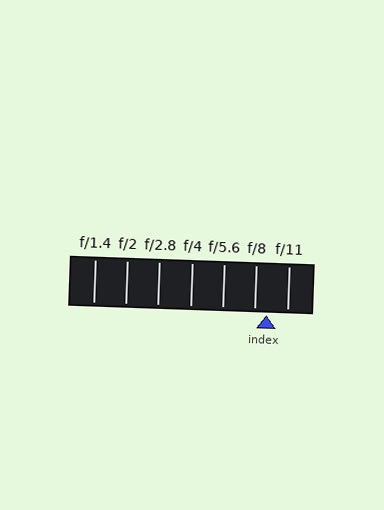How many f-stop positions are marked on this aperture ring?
There are 7 f-stop positions marked.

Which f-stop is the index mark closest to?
The index mark is closest to f/8.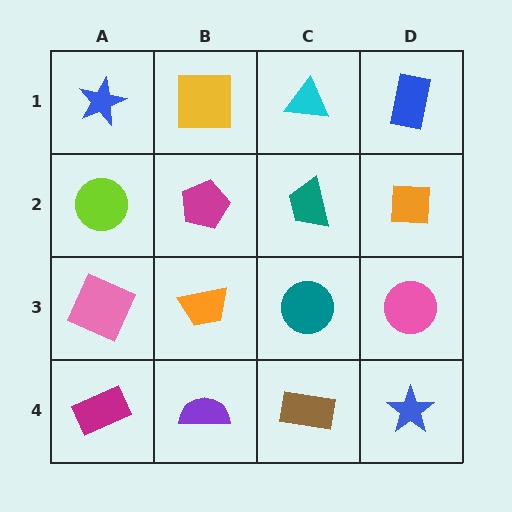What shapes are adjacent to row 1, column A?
A lime circle (row 2, column A), a yellow square (row 1, column B).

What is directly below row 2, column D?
A pink circle.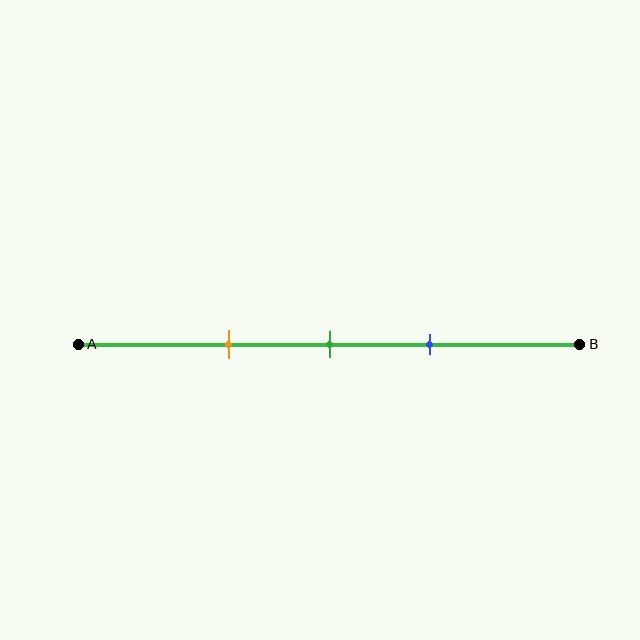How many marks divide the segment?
There are 3 marks dividing the segment.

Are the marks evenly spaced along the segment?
Yes, the marks are approximately evenly spaced.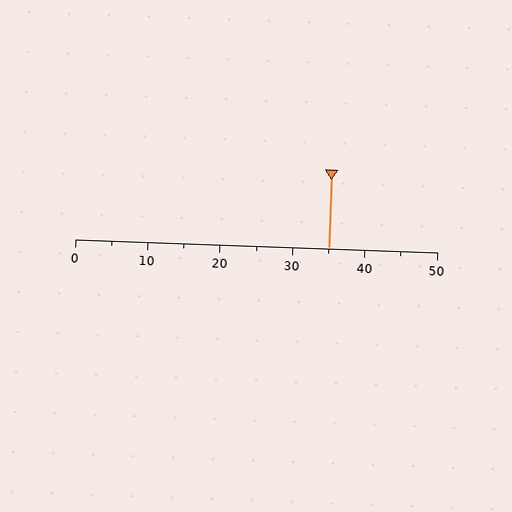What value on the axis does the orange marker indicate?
The marker indicates approximately 35.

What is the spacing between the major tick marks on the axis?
The major ticks are spaced 10 apart.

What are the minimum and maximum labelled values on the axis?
The axis runs from 0 to 50.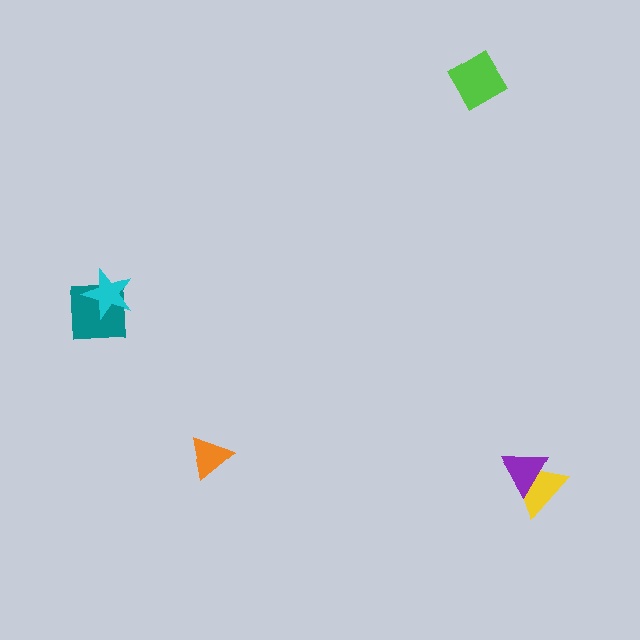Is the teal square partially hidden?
Yes, it is partially covered by another shape.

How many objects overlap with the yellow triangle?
1 object overlaps with the yellow triangle.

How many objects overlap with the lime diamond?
0 objects overlap with the lime diamond.